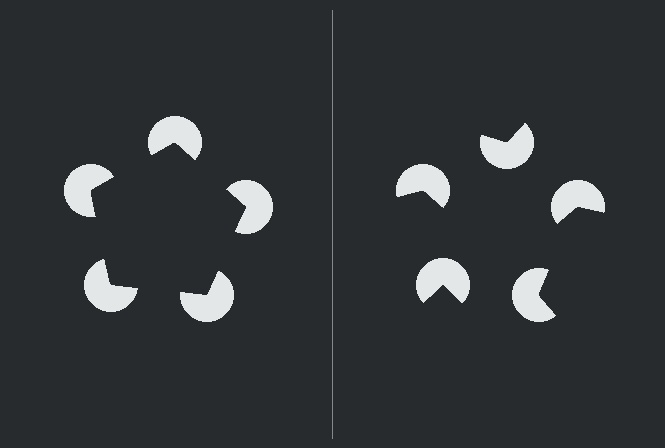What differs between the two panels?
The pac-man discs are positioned identically on both sides; only the wedge orientations differ. On the left they align to a pentagon; on the right they are misaligned.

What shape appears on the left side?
An illusory pentagon.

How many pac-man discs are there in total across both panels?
10 — 5 on each side.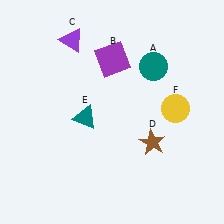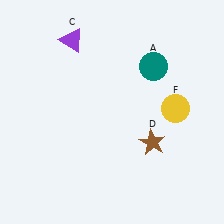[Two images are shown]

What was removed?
The teal triangle (E), the purple square (B) were removed in Image 2.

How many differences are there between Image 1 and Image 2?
There are 2 differences between the two images.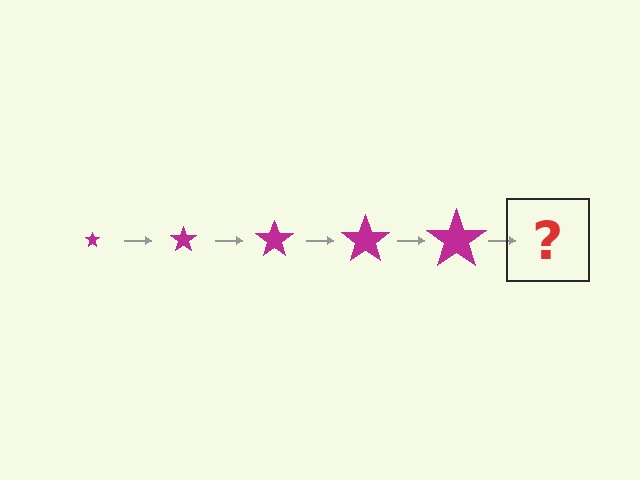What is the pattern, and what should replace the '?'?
The pattern is that the star gets progressively larger each step. The '?' should be a magenta star, larger than the previous one.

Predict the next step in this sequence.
The next step is a magenta star, larger than the previous one.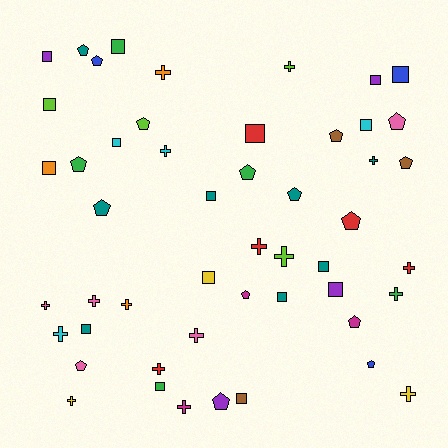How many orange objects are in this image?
There are 3 orange objects.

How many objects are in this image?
There are 50 objects.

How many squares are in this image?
There are 17 squares.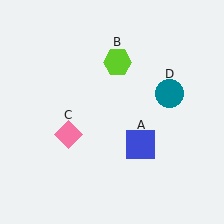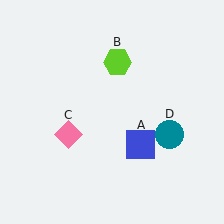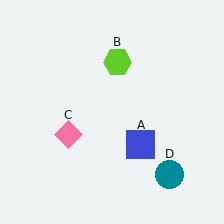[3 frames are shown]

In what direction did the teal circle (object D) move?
The teal circle (object D) moved down.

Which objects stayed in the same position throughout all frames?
Blue square (object A) and lime hexagon (object B) and pink diamond (object C) remained stationary.